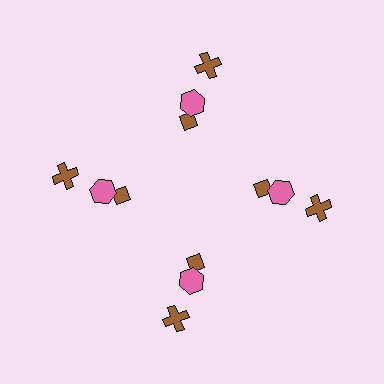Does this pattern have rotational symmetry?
Yes, this pattern has 4-fold rotational symmetry. It looks the same after rotating 90 degrees around the center.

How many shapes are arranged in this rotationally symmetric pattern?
There are 12 shapes, arranged in 4 groups of 3.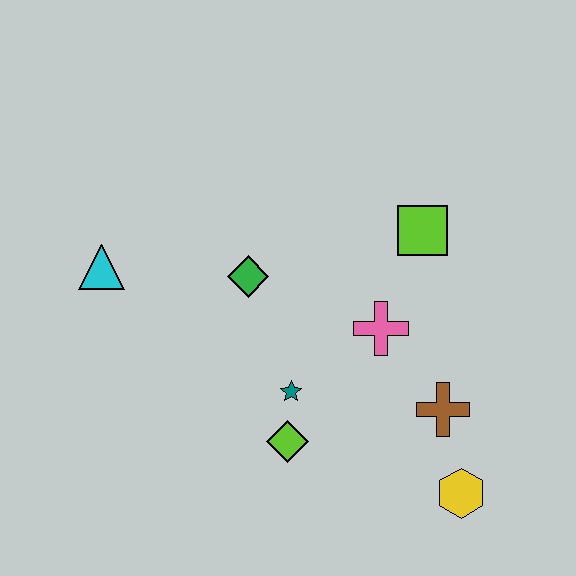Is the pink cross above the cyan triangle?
No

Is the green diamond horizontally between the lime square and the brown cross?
No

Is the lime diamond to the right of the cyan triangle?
Yes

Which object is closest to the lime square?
The pink cross is closest to the lime square.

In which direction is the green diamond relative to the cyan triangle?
The green diamond is to the right of the cyan triangle.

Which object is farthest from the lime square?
The cyan triangle is farthest from the lime square.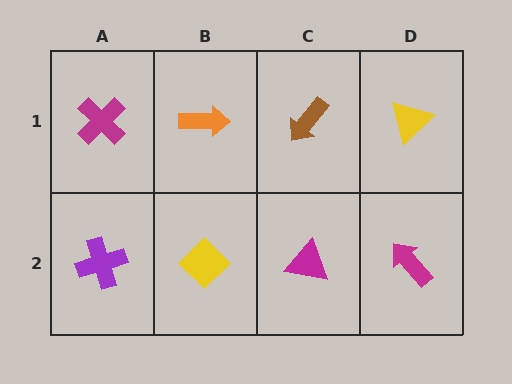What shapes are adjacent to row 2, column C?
A brown arrow (row 1, column C), a yellow diamond (row 2, column B), a magenta arrow (row 2, column D).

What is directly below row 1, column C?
A magenta triangle.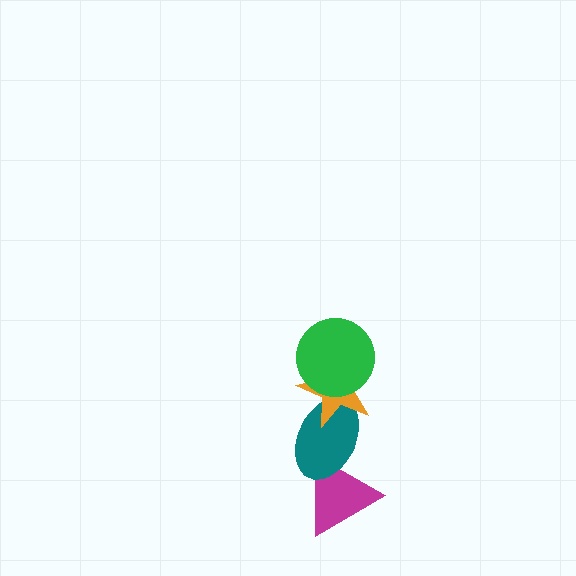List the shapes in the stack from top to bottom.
From top to bottom: the green circle, the orange star, the teal ellipse, the magenta triangle.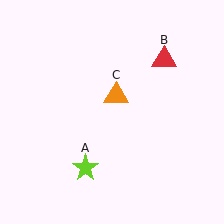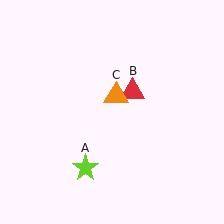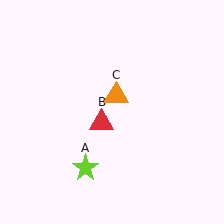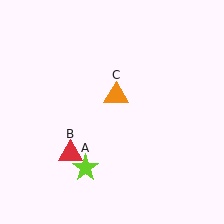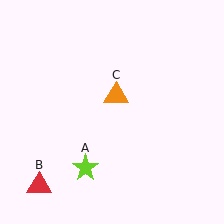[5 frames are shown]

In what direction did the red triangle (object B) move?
The red triangle (object B) moved down and to the left.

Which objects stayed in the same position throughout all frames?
Lime star (object A) and orange triangle (object C) remained stationary.